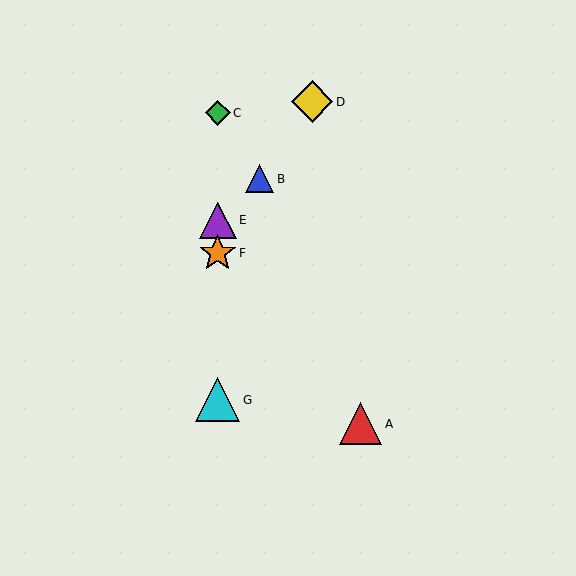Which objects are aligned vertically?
Objects C, E, F, G are aligned vertically.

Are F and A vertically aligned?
No, F is at x≈218 and A is at x≈361.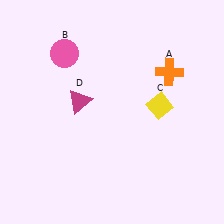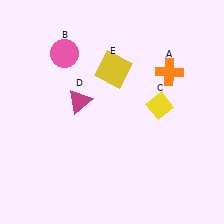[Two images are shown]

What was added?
A yellow square (E) was added in Image 2.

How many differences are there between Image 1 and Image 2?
There is 1 difference between the two images.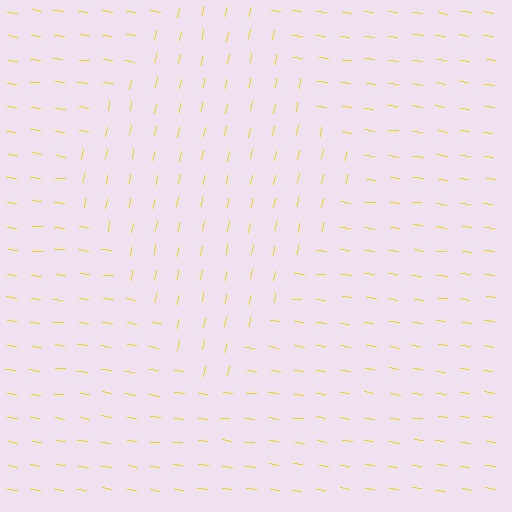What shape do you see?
I see a diamond.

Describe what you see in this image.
The image is filled with small yellow line segments. A diamond region in the image has lines oriented differently from the surrounding lines, creating a visible texture boundary.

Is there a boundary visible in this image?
Yes, there is a texture boundary formed by a change in line orientation.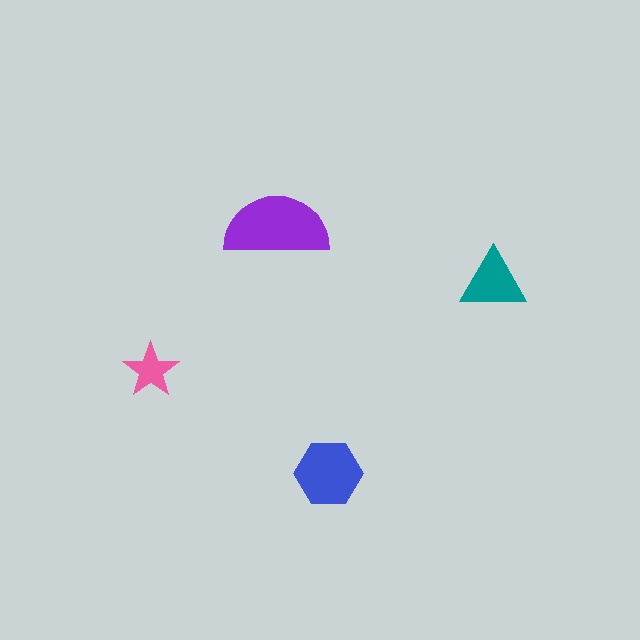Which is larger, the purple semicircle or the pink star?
The purple semicircle.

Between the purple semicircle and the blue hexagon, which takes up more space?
The purple semicircle.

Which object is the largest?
The purple semicircle.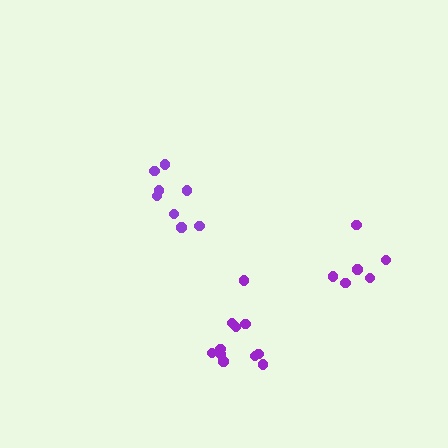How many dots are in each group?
Group 1: 8 dots, Group 2: 6 dots, Group 3: 11 dots (25 total).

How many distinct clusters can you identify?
There are 3 distinct clusters.